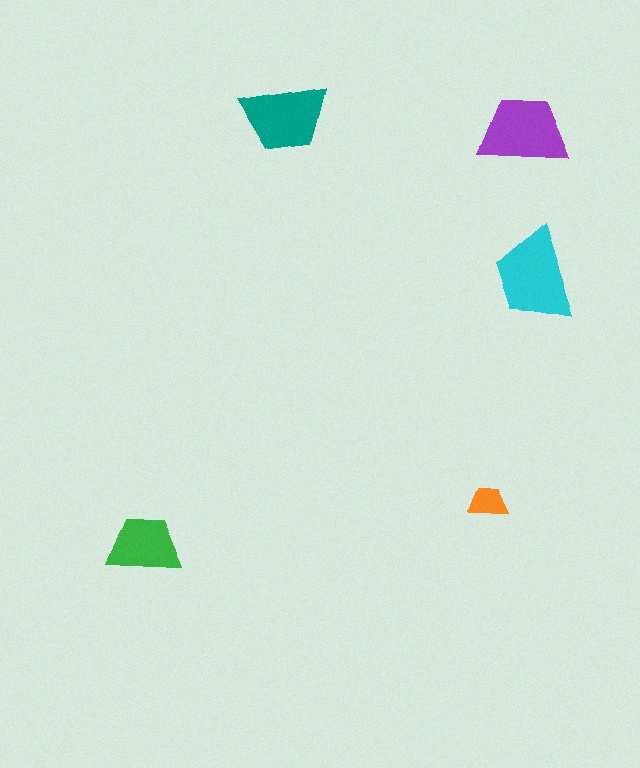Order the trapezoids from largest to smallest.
the cyan one, the purple one, the teal one, the green one, the orange one.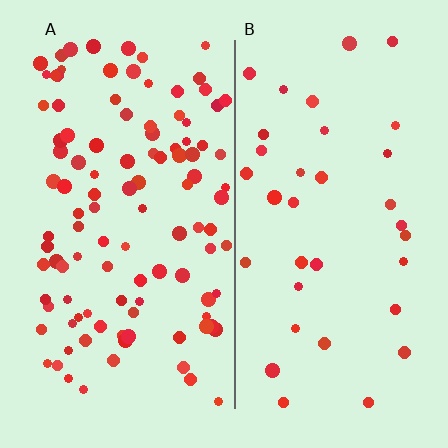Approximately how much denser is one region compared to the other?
Approximately 3.1× — region A over region B.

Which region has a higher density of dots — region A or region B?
A (the left).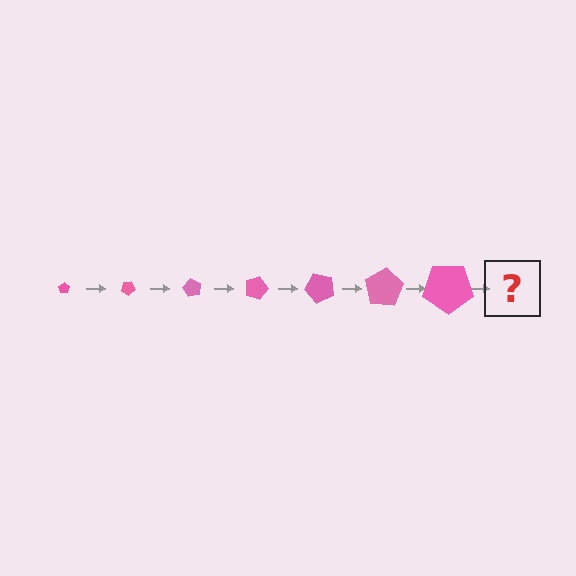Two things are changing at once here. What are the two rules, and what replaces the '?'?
The two rules are that the pentagon grows larger each step and it rotates 30 degrees each step. The '?' should be a pentagon, larger than the previous one and rotated 210 degrees from the start.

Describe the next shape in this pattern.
It should be a pentagon, larger than the previous one and rotated 210 degrees from the start.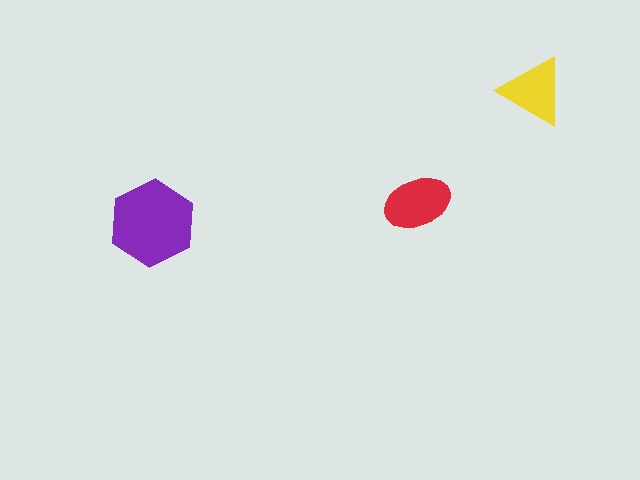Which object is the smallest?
The yellow triangle.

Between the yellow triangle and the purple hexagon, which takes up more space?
The purple hexagon.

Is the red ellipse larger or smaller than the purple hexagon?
Smaller.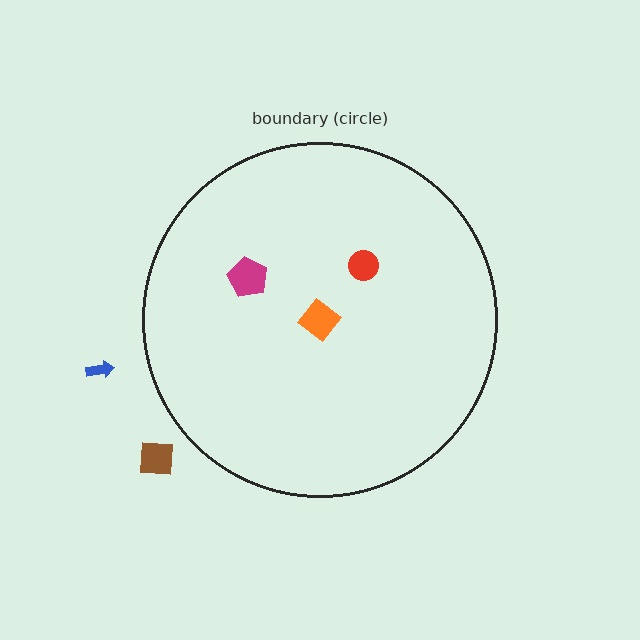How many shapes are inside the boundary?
3 inside, 2 outside.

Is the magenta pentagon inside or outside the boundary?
Inside.